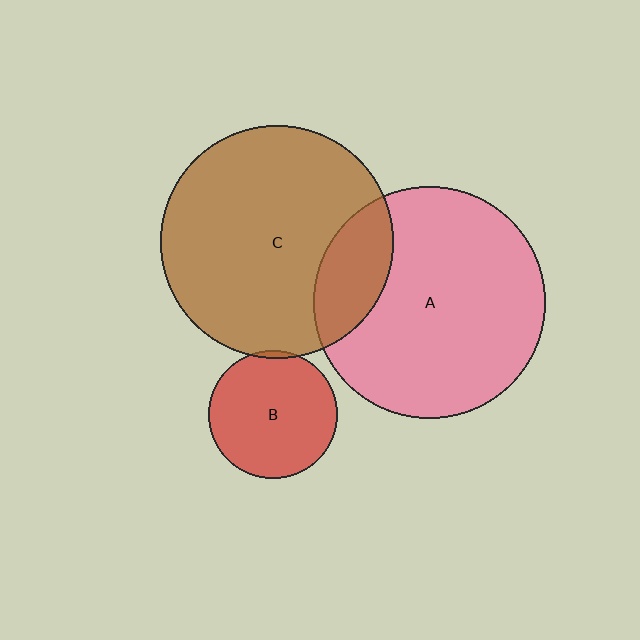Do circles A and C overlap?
Yes.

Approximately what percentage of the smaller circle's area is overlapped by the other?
Approximately 20%.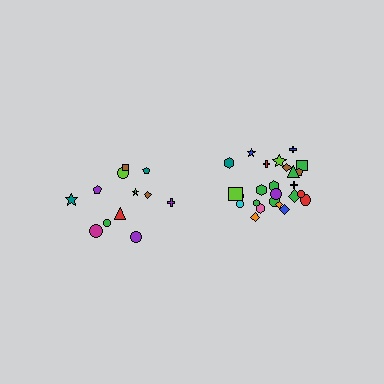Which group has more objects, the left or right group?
The right group.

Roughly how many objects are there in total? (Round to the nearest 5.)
Roughly 35 objects in total.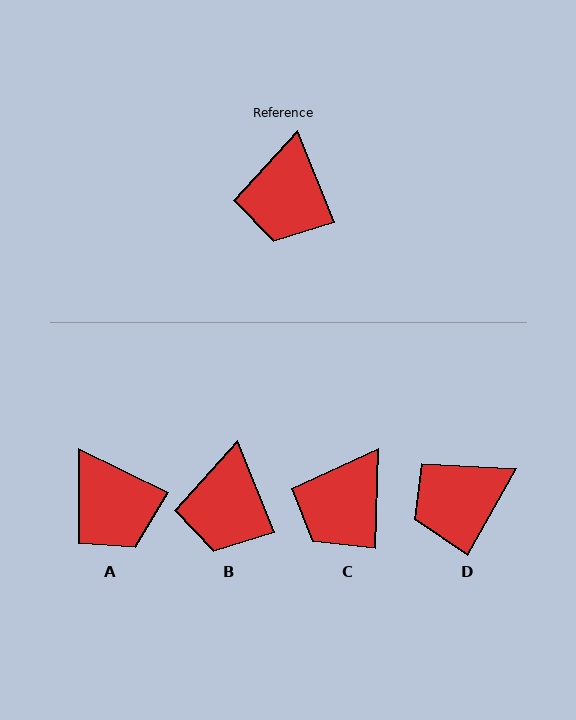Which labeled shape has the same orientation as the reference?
B.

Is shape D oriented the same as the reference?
No, it is off by about 51 degrees.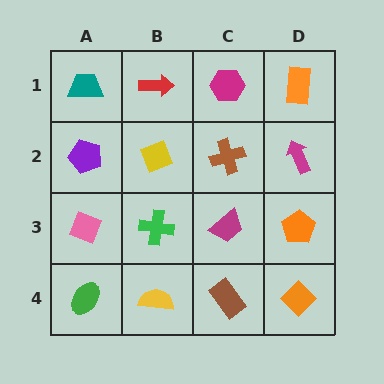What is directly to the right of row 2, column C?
A magenta arrow.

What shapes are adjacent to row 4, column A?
A pink diamond (row 3, column A), a yellow semicircle (row 4, column B).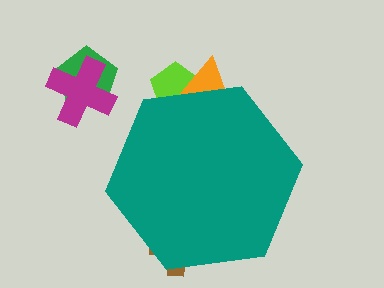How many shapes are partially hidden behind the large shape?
3 shapes are partially hidden.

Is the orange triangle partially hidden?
Yes, the orange triangle is partially hidden behind the teal hexagon.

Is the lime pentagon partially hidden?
Yes, the lime pentagon is partially hidden behind the teal hexagon.